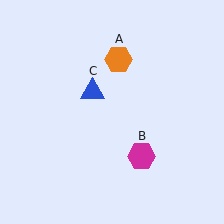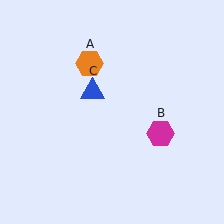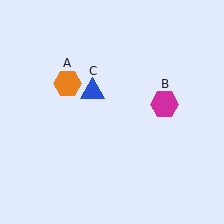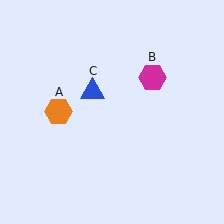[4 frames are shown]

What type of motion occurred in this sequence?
The orange hexagon (object A), magenta hexagon (object B) rotated counterclockwise around the center of the scene.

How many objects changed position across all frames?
2 objects changed position: orange hexagon (object A), magenta hexagon (object B).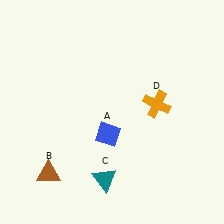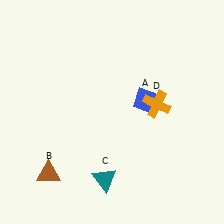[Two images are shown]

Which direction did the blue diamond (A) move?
The blue diamond (A) moved right.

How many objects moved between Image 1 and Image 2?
1 object moved between the two images.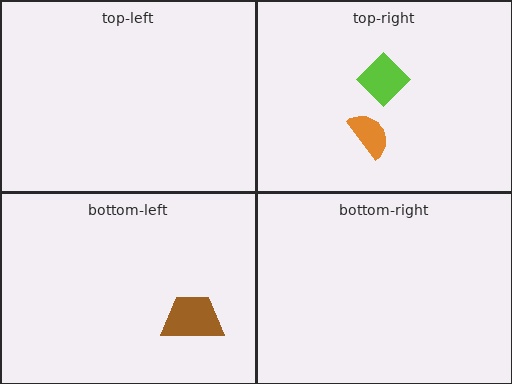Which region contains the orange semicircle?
The top-right region.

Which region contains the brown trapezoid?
The bottom-left region.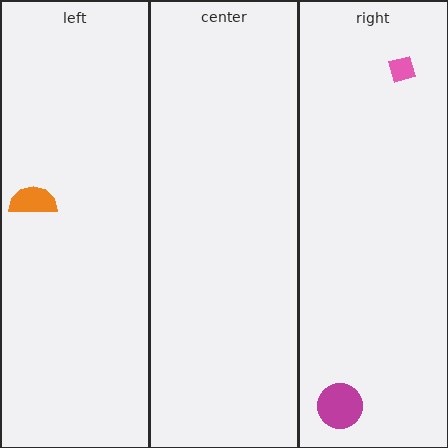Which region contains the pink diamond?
The right region.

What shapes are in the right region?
The pink diamond, the magenta circle.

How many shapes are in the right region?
2.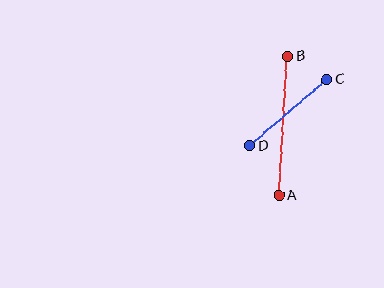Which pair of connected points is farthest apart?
Points A and B are farthest apart.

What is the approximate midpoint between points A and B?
The midpoint is at approximately (283, 126) pixels.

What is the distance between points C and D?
The distance is approximately 102 pixels.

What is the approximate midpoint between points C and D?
The midpoint is at approximately (288, 113) pixels.